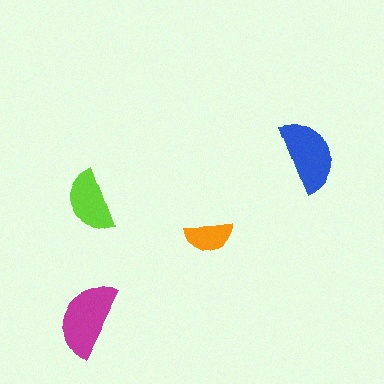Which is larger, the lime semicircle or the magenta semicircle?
The magenta one.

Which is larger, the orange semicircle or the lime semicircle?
The lime one.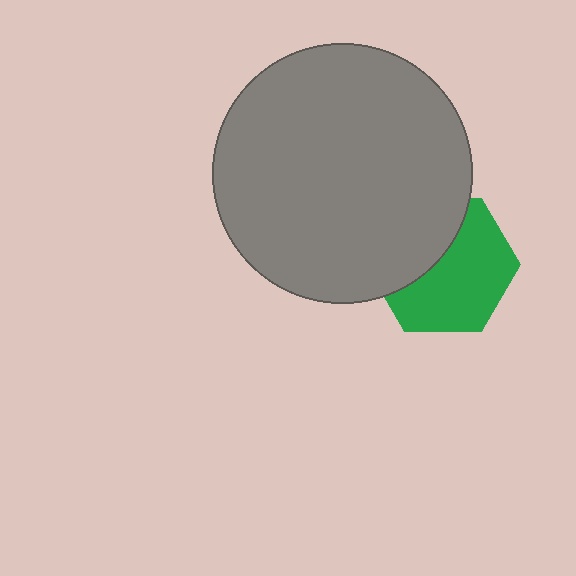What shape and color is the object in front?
The object in front is a gray circle.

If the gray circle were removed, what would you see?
You would see the complete green hexagon.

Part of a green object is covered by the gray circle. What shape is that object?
It is a hexagon.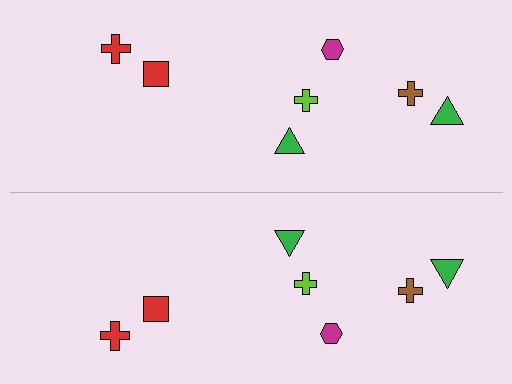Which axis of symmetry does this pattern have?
The pattern has a horizontal axis of symmetry running through the center of the image.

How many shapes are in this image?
There are 14 shapes in this image.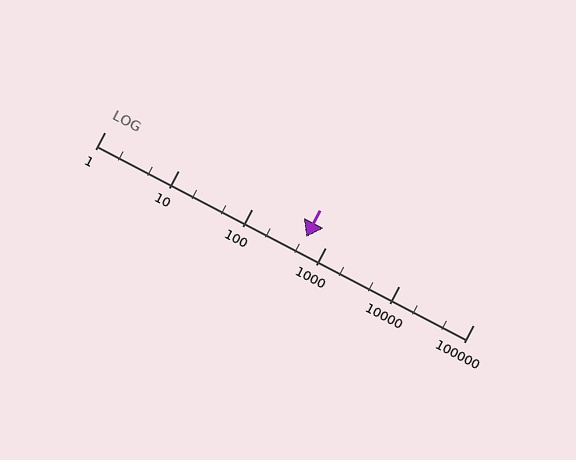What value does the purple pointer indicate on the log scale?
The pointer indicates approximately 540.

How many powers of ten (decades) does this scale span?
The scale spans 5 decades, from 1 to 100000.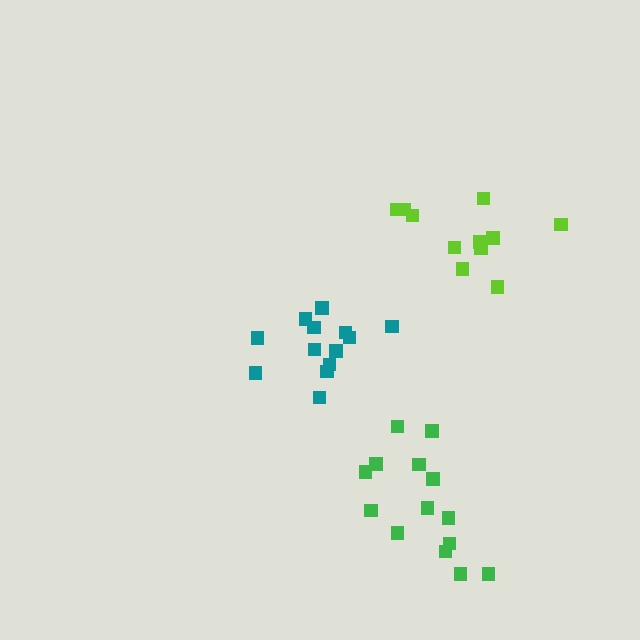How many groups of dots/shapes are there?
There are 3 groups.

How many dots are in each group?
Group 1: 13 dots, Group 2: 14 dots, Group 3: 11 dots (38 total).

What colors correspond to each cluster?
The clusters are colored: teal, green, lime.